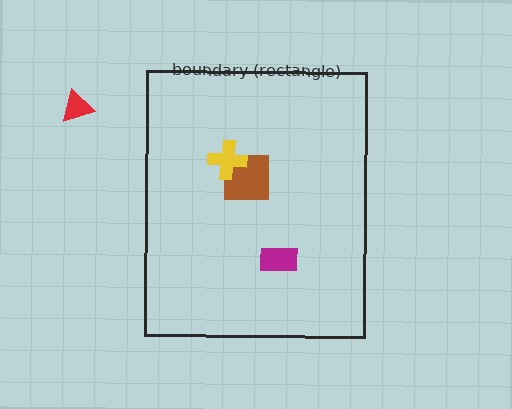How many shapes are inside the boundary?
3 inside, 1 outside.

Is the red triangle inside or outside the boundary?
Outside.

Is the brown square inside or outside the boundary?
Inside.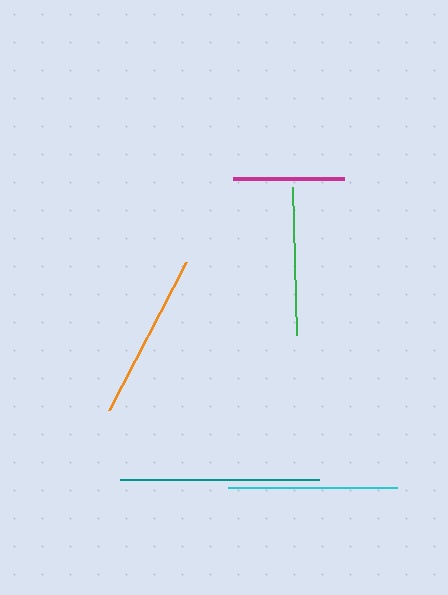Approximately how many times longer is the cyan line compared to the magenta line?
The cyan line is approximately 1.5 times the length of the magenta line.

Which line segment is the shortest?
The magenta line is the shortest at approximately 111 pixels.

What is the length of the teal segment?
The teal segment is approximately 198 pixels long.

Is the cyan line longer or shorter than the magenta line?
The cyan line is longer than the magenta line.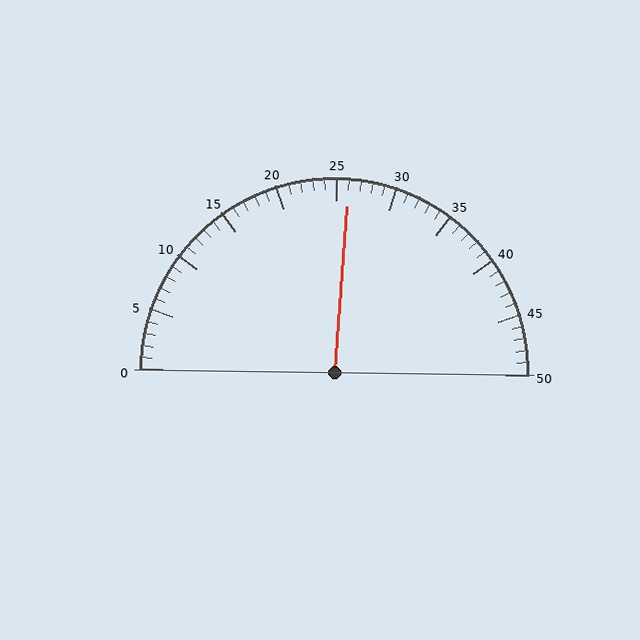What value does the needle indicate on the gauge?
The needle indicates approximately 26.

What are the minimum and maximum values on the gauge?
The gauge ranges from 0 to 50.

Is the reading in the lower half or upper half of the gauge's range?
The reading is in the upper half of the range (0 to 50).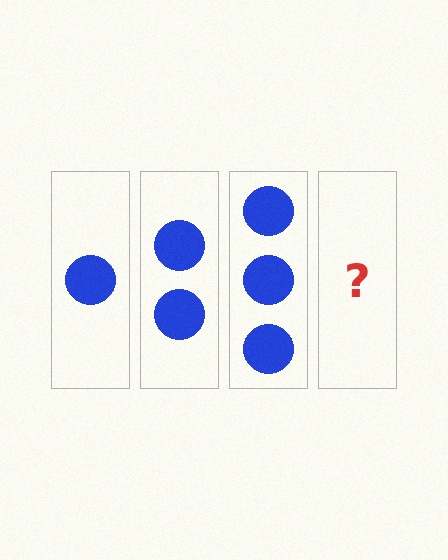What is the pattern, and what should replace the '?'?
The pattern is that each step adds one more circle. The '?' should be 4 circles.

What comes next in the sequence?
The next element should be 4 circles.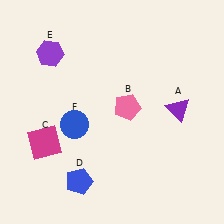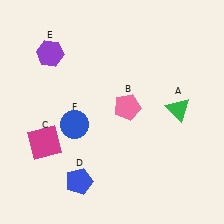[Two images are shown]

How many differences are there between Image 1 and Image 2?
There is 1 difference between the two images.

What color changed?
The triangle (A) changed from purple in Image 1 to green in Image 2.